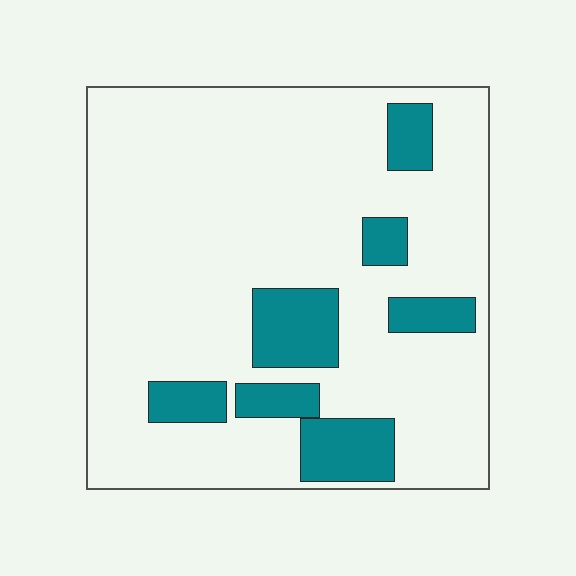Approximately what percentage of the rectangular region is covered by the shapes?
Approximately 15%.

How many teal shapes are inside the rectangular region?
7.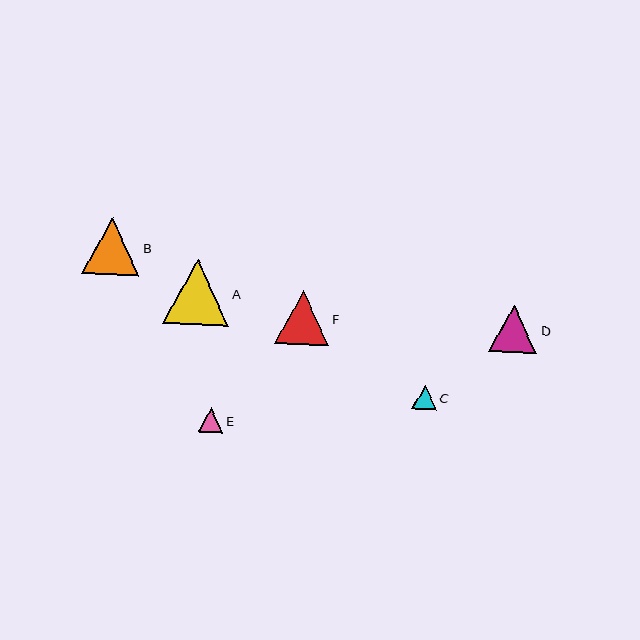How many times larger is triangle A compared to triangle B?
Triangle A is approximately 1.1 times the size of triangle B.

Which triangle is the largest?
Triangle A is the largest with a size of approximately 65 pixels.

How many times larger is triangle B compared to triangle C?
Triangle B is approximately 2.3 times the size of triangle C.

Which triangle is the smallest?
Triangle C is the smallest with a size of approximately 24 pixels.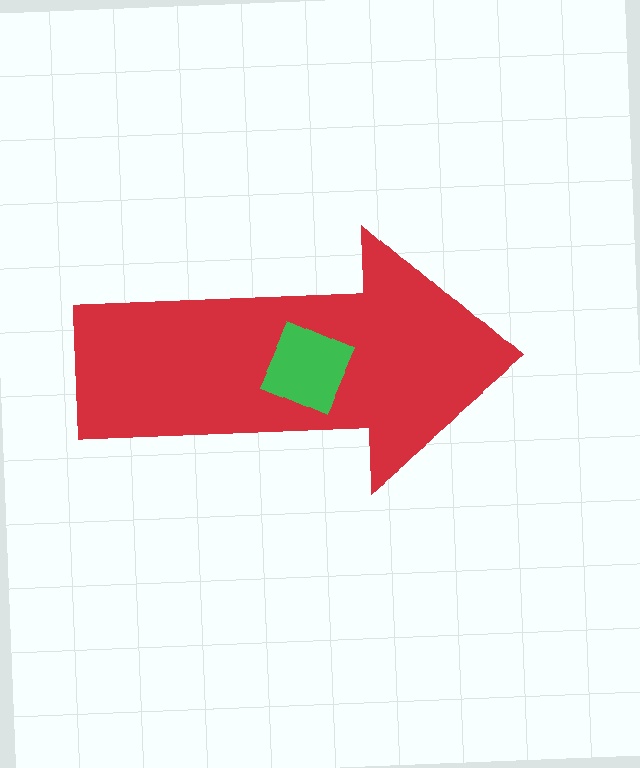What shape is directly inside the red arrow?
The green square.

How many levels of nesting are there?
2.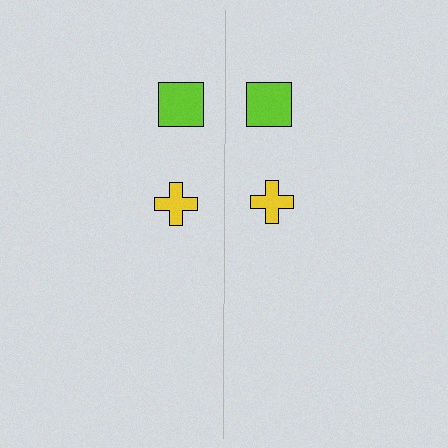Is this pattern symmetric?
Yes, this pattern has bilateral (reflection) symmetry.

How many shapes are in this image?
There are 4 shapes in this image.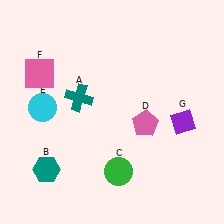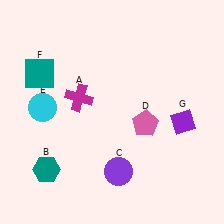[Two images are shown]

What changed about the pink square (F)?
In Image 1, F is pink. In Image 2, it changed to teal.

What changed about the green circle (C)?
In Image 1, C is green. In Image 2, it changed to purple.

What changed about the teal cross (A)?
In Image 1, A is teal. In Image 2, it changed to magenta.